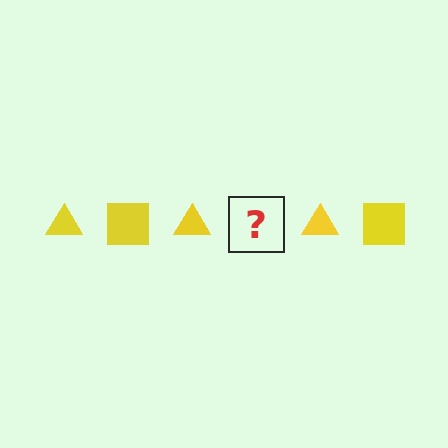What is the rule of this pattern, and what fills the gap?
The rule is that the pattern cycles through triangle, square shapes in yellow. The gap should be filled with a yellow square.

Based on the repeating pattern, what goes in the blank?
The blank should be a yellow square.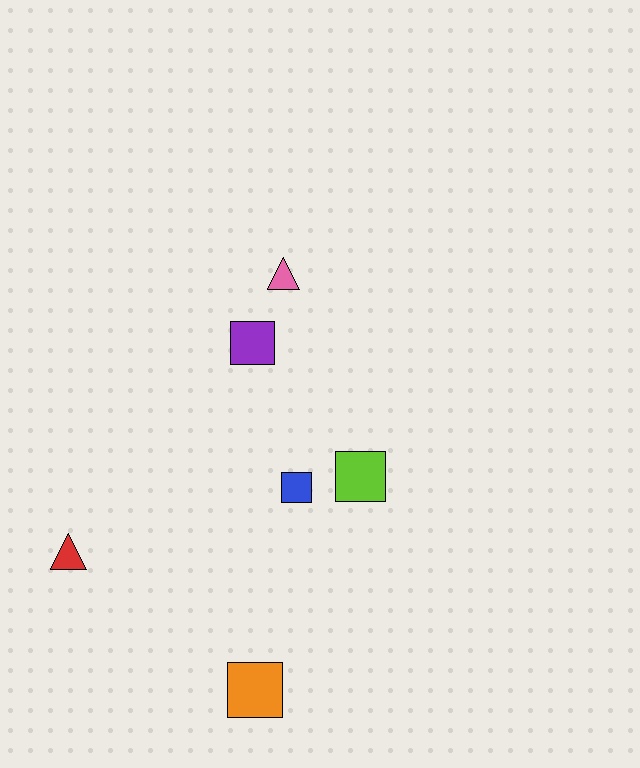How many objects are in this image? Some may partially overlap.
There are 6 objects.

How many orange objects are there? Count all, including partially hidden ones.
There is 1 orange object.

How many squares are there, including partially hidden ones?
There are 4 squares.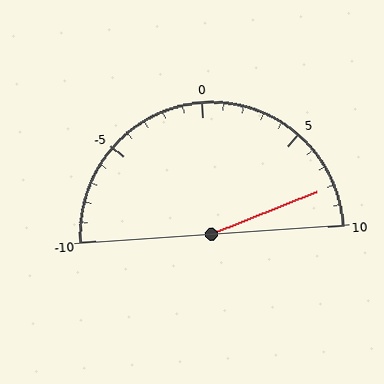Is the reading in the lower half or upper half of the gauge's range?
The reading is in the upper half of the range (-10 to 10).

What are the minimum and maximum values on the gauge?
The gauge ranges from -10 to 10.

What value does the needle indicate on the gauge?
The needle indicates approximately 8.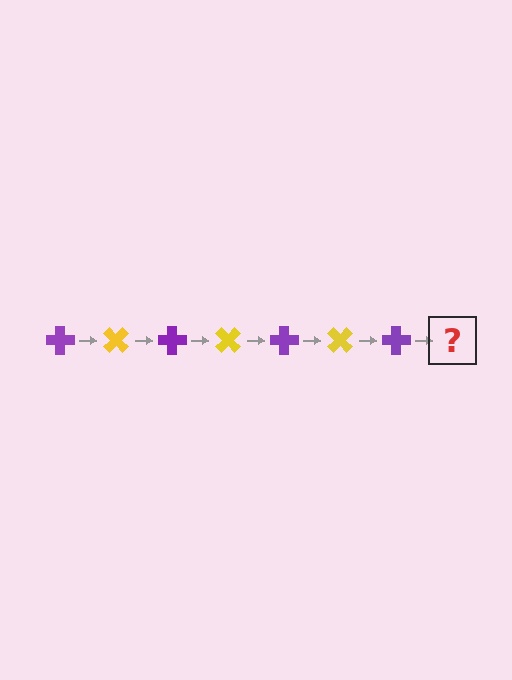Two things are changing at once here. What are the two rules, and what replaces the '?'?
The two rules are that it rotates 45 degrees each step and the color cycles through purple and yellow. The '?' should be a yellow cross, rotated 315 degrees from the start.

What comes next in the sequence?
The next element should be a yellow cross, rotated 315 degrees from the start.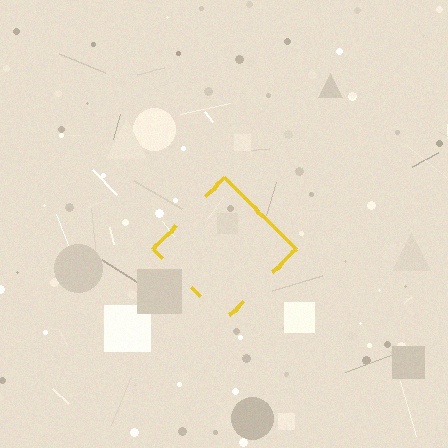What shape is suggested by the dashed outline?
The dashed outline suggests a diamond.